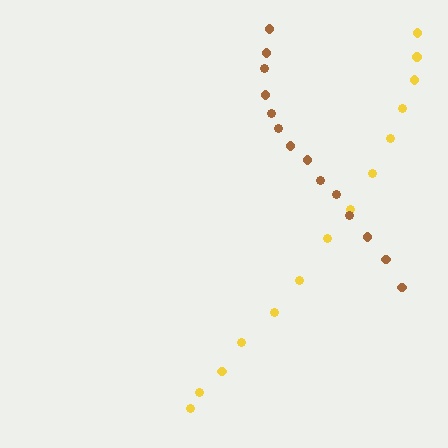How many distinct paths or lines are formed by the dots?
There are 2 distinct paths.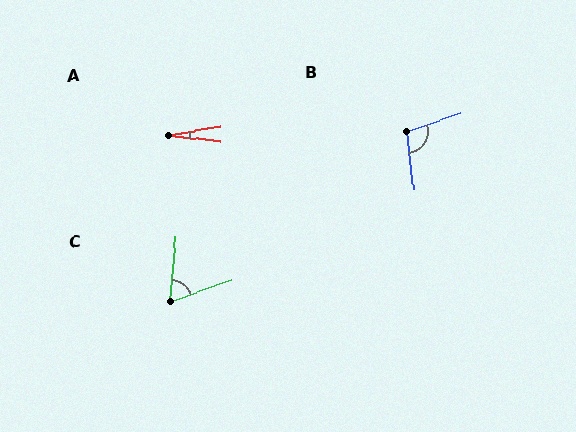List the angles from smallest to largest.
A (17°), C (65°), B (101°).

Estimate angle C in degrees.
Approximately 65 degrees.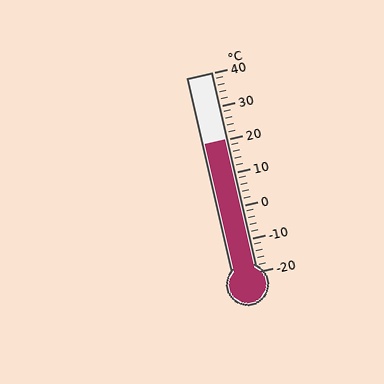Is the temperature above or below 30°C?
The temperature is below 30°C.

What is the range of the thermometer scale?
The thermometer scale ranges from -20°C to 40°C.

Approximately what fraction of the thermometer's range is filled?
The thermometer is filled to approximately 65% of its range.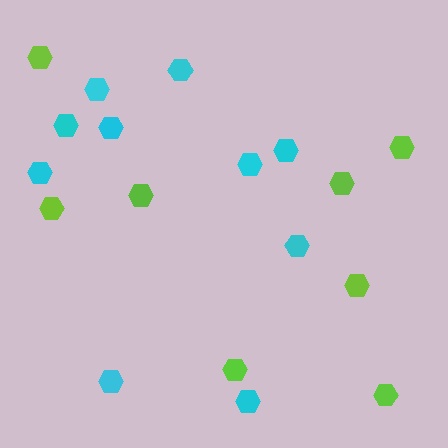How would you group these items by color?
There are 2 groups: one group of lime hexagons (8) and one group of cyan hexagons (10).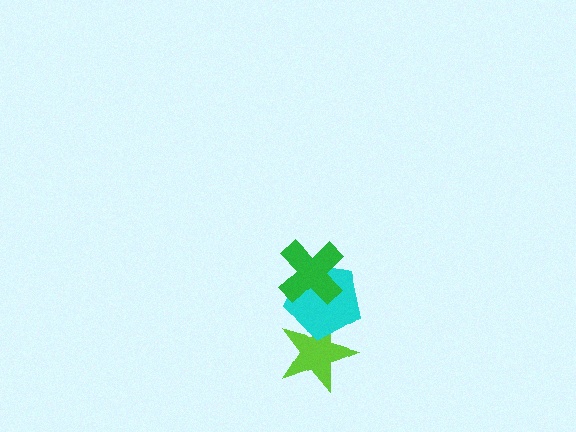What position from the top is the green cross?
The green cross is 1st from the top.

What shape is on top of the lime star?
The cyan pentagon is on top of the lime star.